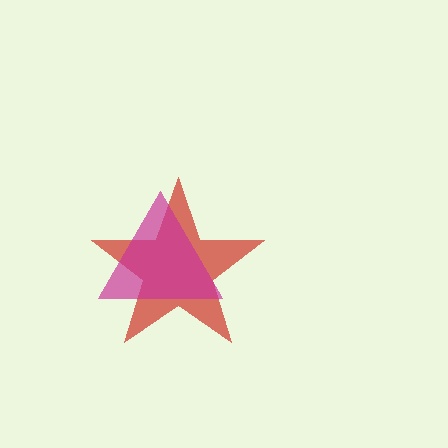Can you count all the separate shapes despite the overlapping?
Yes, there are 2 separate shapes.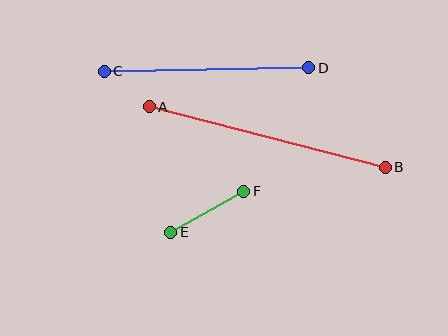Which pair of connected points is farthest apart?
Points A and B are farthest apart.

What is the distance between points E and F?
The distance is approximately 84 pixels.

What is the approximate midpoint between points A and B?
The midpoint is at approximately (267, 137) pixels.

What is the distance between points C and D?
The distance is approximately 204 pixels.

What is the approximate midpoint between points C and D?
The midpoint is at approximately (207, 70) pixels.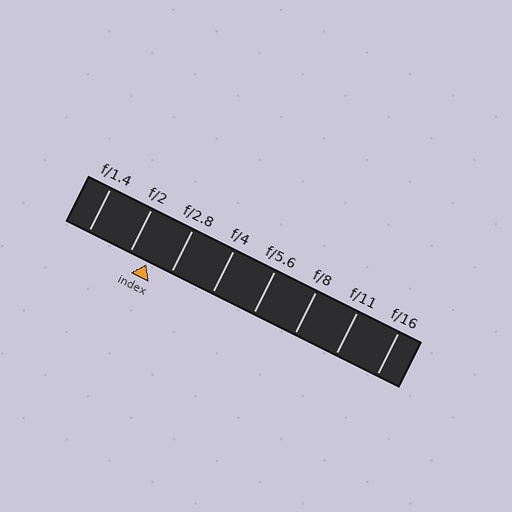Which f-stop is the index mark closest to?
The index mark is closest to f/2.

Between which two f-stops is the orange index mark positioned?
The index mark is between f/2 and f/2.8.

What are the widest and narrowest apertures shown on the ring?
The widest aperture shown is f/1.4 and the narrowest is f/16.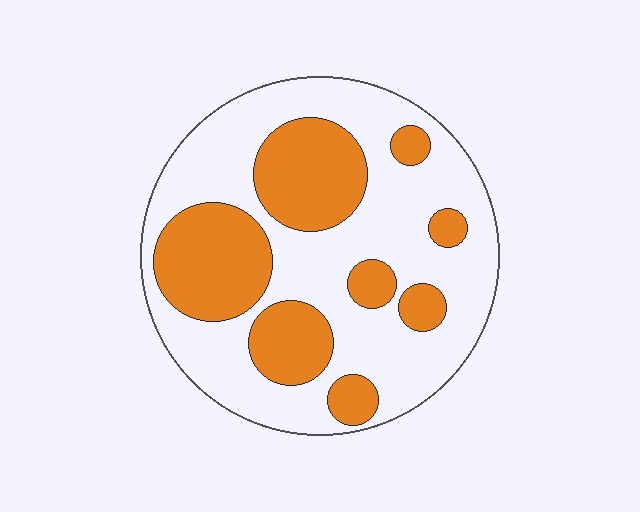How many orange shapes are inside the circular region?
8.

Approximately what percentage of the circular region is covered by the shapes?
Approximately 35%.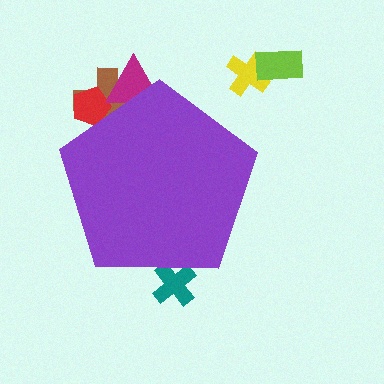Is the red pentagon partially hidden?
Yes, the red pentagon is partially hidden behind the purple pentagon.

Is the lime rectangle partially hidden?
No, the lime rectangle is fully visible.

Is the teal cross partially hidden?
Yes, the teal cross is partially hidden behind the purple pentagon.